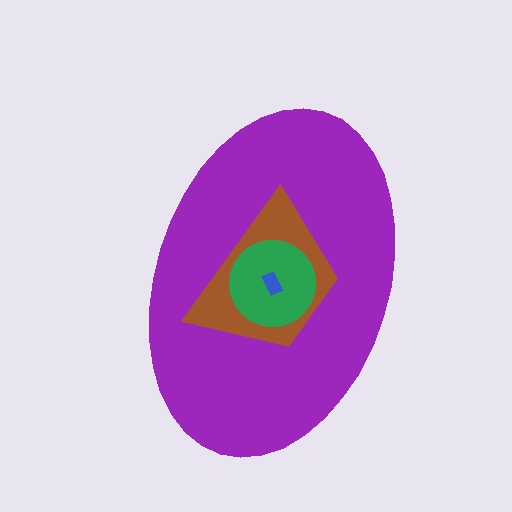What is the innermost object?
The blue rectangle.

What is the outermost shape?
The purple ellipse.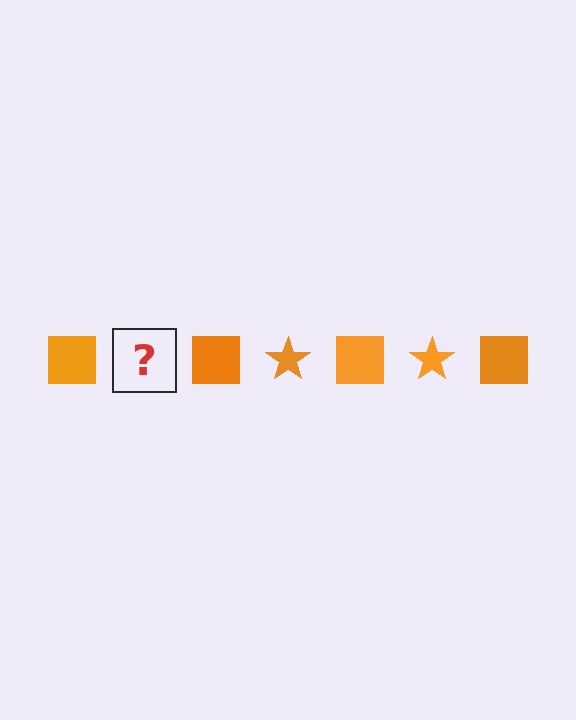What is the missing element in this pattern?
The missing element is an orange star.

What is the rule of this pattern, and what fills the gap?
The rule is that the pattern cycles through square, star shapes in orange. The gap should be filled with an orange star.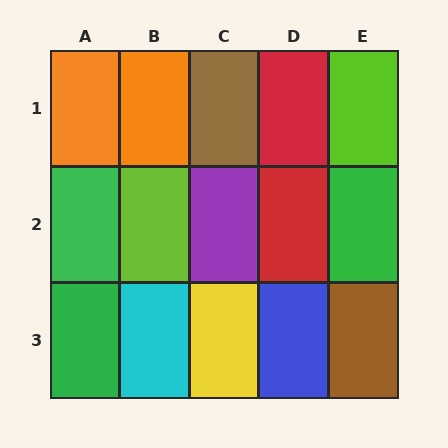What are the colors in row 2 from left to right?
Green, lime, purple, red, green.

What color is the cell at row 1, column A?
Orange.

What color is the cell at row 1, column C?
Brown.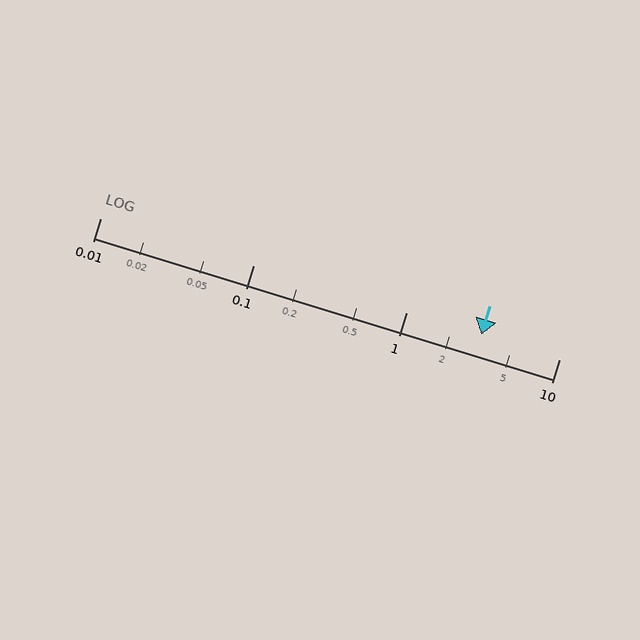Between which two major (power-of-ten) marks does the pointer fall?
The pointer is between 1 and 10.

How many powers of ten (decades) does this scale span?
The scale spans 3 decades, from 0.01 to 10.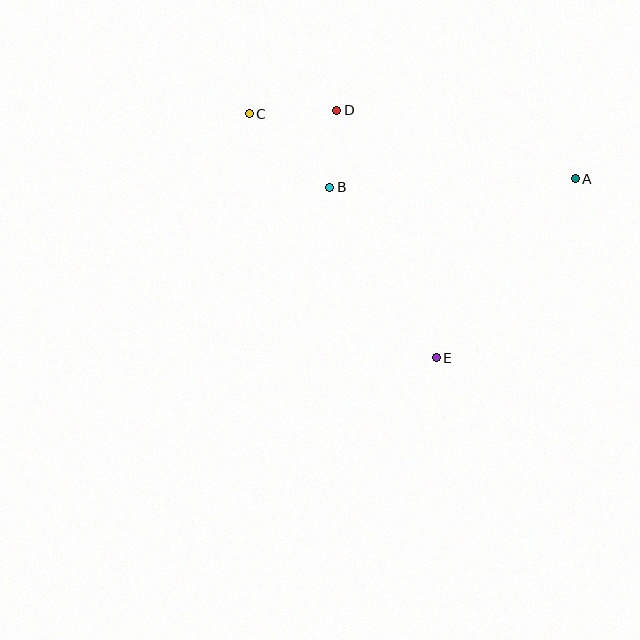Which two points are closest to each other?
Points B and D are closest to each other.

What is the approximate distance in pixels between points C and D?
The distance between C and D is approximately 88 pixels.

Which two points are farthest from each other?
Points A and C are farthest from each other.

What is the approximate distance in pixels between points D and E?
The distance between D and E is approximately 267 pixels.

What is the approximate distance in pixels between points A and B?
The distance between A and B is approximately 246 pixels.